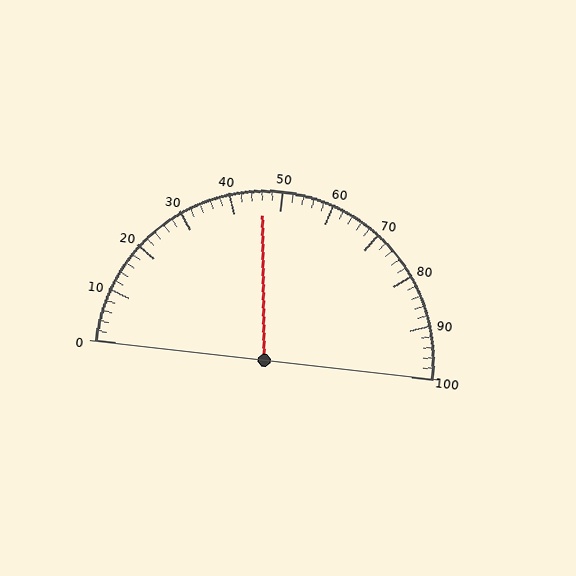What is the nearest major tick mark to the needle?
The nearest major tick mark is 50.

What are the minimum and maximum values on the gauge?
The gauge ranges from 0 to 100.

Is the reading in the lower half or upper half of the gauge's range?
The reading is in the lower half of the range (0 to 100).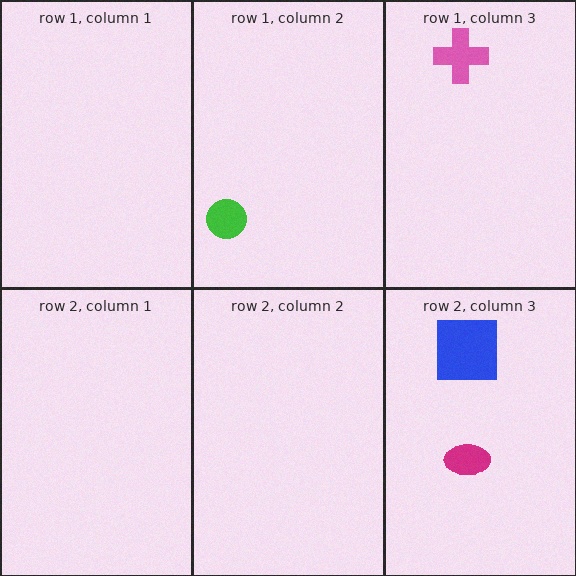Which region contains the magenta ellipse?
The row 2, column 3 region.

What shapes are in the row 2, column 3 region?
The magenta ellipse, the blue square.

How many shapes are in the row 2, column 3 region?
2.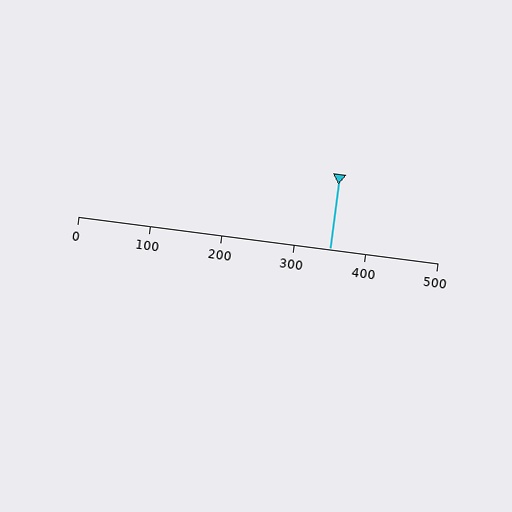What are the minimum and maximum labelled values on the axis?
The axis runs from 0 to 500.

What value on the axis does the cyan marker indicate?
The marker indicates approximately 350.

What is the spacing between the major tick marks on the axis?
The major ticks are spaced 100 apart.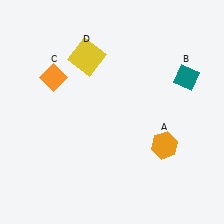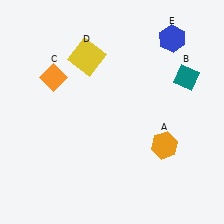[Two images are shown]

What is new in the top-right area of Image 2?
A blue hexagon (E) was added in the top-right area of Image 2.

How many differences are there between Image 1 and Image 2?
There is 1 difference between the two images.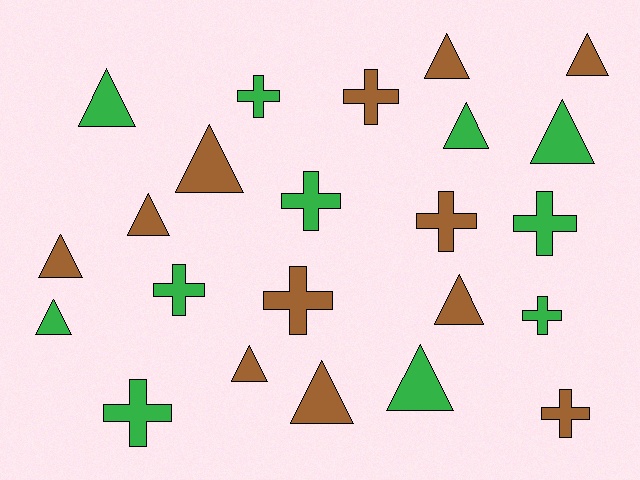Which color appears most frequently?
Brown, with 12 objects.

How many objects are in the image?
There are 23 objects.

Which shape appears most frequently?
Triangle, with 13 objects.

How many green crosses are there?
There are 6 green crosses.